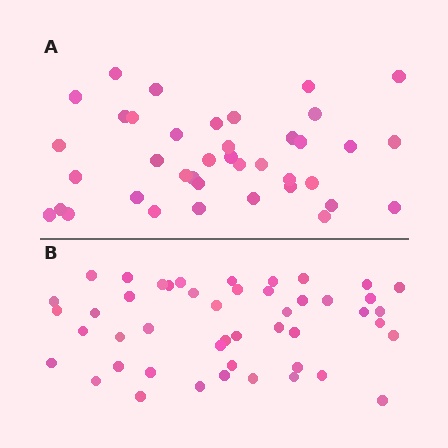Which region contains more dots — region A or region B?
Region B (the bottom region) has more dots.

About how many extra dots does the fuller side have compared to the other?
Region B has roughly 8 or so more dots than region A.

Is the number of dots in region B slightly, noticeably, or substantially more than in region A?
Region B has only slightly more — the two regions are fairly close. The ratio is roughly 1.2 to 1.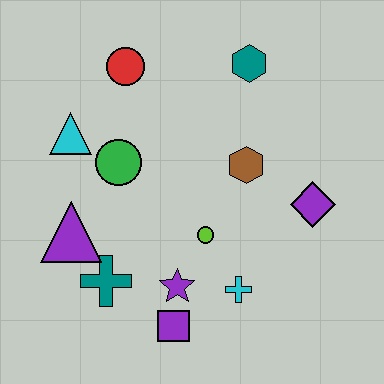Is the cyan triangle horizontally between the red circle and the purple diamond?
No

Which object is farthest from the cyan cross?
The red circle is farthest from the cyan cross.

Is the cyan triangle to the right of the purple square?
No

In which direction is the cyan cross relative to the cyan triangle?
The cyan cross is to the right of the cyan triangle.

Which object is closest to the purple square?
The purple star is closest to the purple square.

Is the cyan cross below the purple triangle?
Yes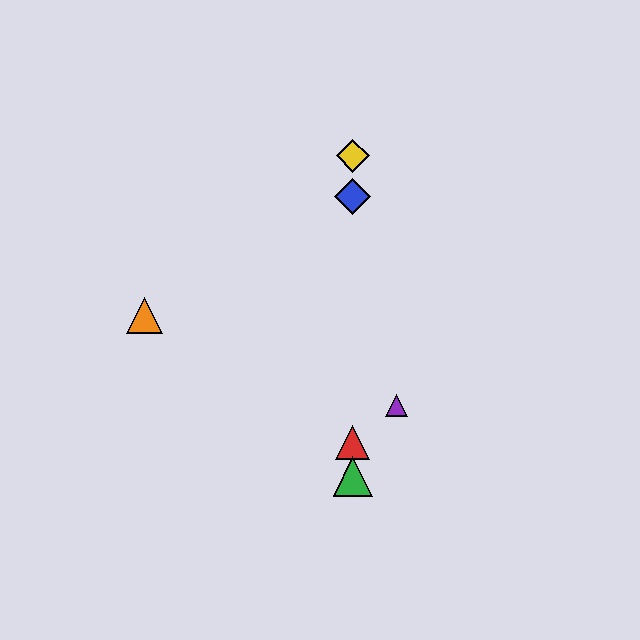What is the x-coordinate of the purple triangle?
The purple triangle is at x≈396.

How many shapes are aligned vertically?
4 shapes (the red triangle, the blue diamond, the green triangle, the yellow diamond) are aligned vertically.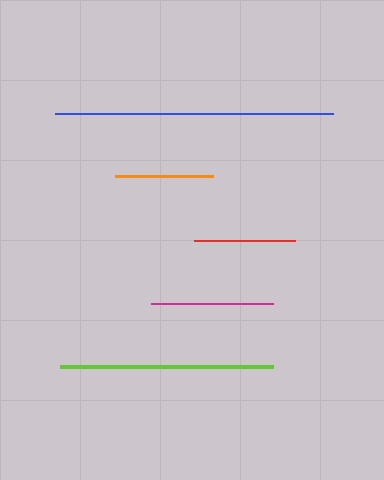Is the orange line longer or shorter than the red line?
The red line is longer than the orange line.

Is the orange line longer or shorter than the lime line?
The lime line is longer than the orange line.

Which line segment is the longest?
The blue line is the longest at approximately 278 pixels.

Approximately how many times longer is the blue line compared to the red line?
The blue line is approximately 2.8 times the length of the red line.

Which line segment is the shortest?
The orange line is the shortest at approximately 98 pixels.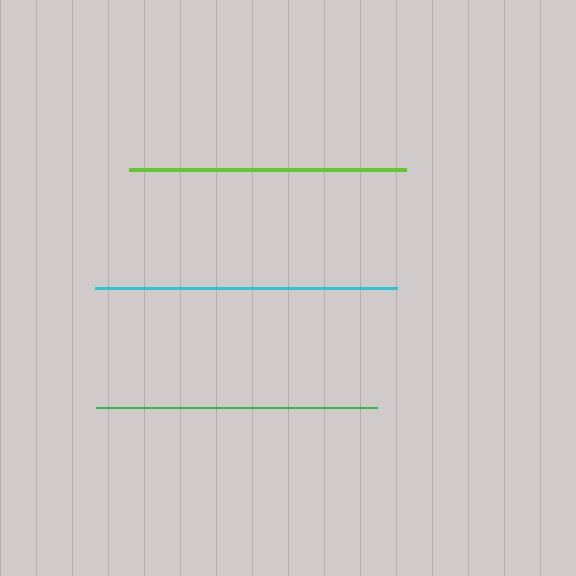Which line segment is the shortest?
The lime line is the shortest at approximately 277 pixels.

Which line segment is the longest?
The cyan line is the longest at approximately 302 pixels.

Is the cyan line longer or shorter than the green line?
The cyan line is longer than the green line.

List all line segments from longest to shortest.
From longest to shortest: cyan, green, lime.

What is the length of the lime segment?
The lime segment is approximately 277 pixels long.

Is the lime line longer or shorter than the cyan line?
The cyan line is longer than the lime line.